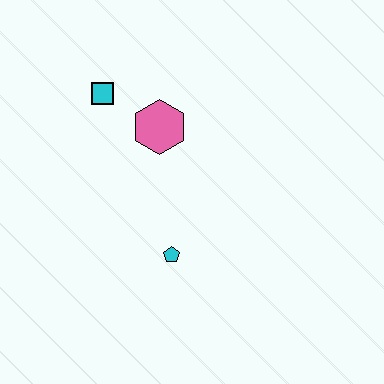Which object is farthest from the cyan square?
The cyan pentagon is farthest from the cyan square.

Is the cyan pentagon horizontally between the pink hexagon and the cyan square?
No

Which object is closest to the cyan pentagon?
The pink hexagon is closest to the cyan pentagon.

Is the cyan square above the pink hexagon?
Yes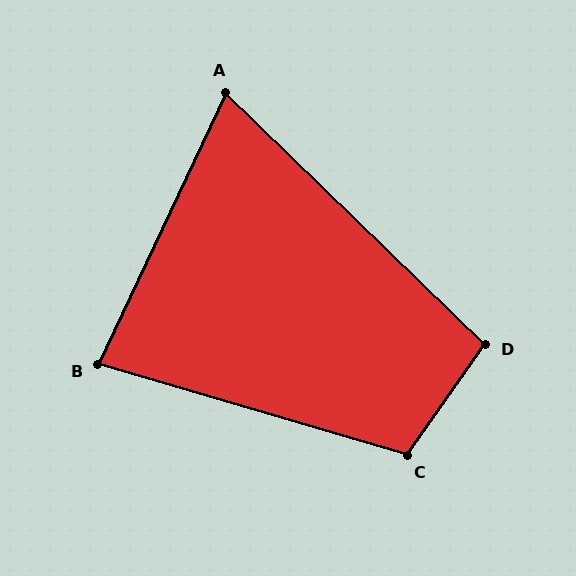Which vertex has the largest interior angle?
C, at approximately 109 degrees.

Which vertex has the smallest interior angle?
A, at approximately 71 degrees.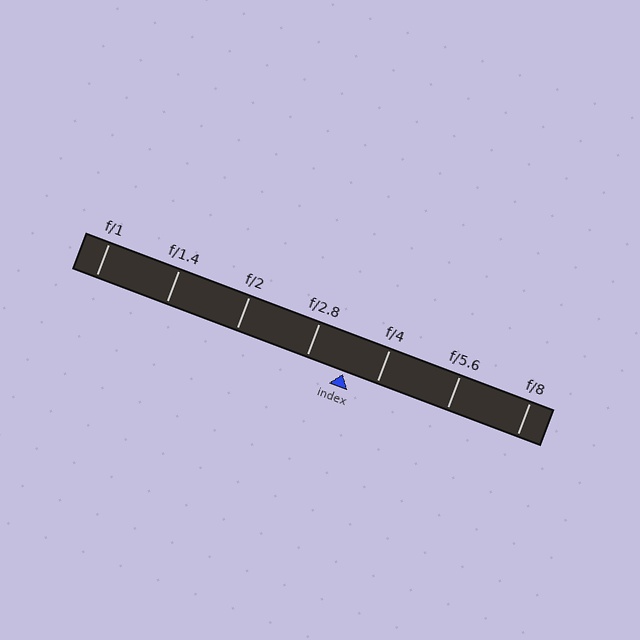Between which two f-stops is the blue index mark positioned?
The index mark is between f/2.8 and f/4.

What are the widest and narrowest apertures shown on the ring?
The widest aperture shown is f/1 and the narrowest is f/8.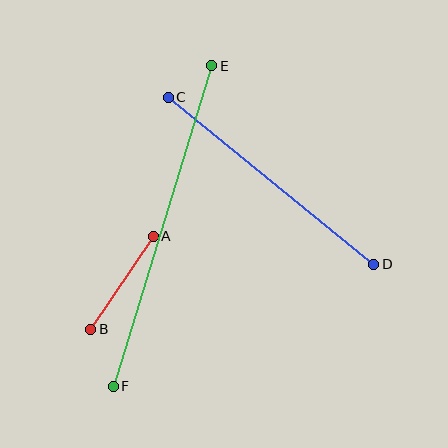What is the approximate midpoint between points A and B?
The midpoint is at approximately (122, 283) pixels.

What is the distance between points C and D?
The distance is approximately 265 pixels.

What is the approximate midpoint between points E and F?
The midpoint is at approximately (163, 226) pixels.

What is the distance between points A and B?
The distance is approximately 112 pixels.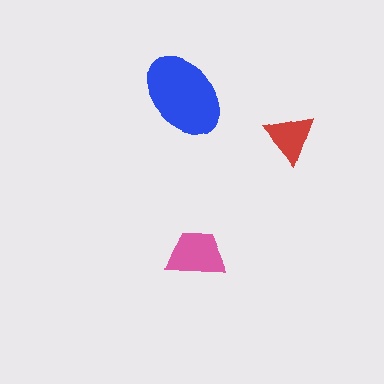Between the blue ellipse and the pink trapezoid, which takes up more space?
The blue ellipse.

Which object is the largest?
The blue ellipse.